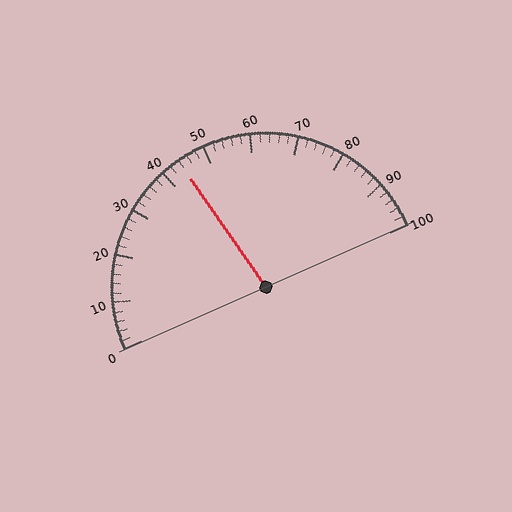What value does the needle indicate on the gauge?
The needle indicates approximately 44.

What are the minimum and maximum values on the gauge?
The gauge ranges from 0 to 100.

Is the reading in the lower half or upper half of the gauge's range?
The reading is in the lower half of the range (0 to 100).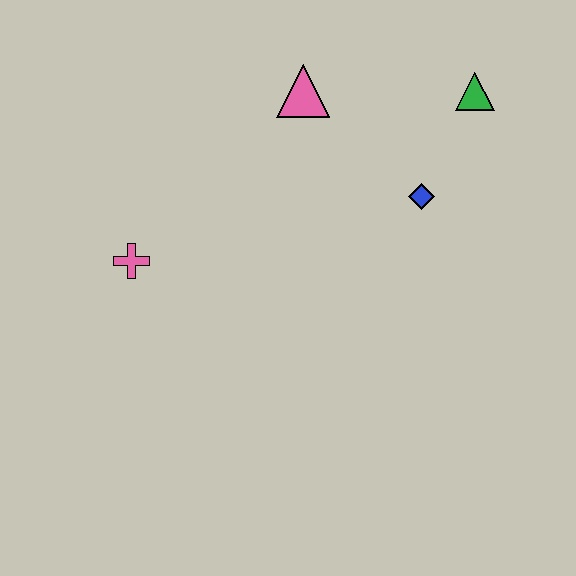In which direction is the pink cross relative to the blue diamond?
The pink cross is to the left of the blue diamond.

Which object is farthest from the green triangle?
The pink cross is farthest from the green triangle.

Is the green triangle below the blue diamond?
No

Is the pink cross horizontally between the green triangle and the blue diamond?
No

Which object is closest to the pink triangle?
The blue diamond is closest to the pink triangle.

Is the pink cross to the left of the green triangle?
Yes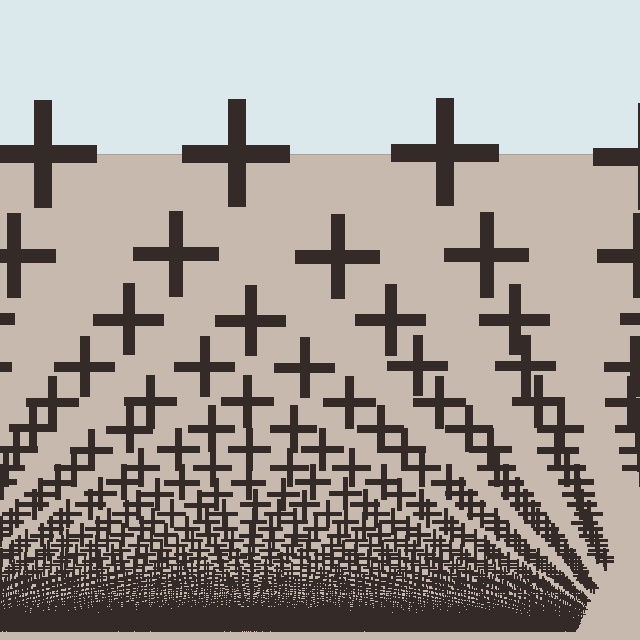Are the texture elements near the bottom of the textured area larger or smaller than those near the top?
Smaller. The gradient is inverted — elements near the bottom are smaller and denser.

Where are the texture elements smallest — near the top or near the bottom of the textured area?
Near the bottom.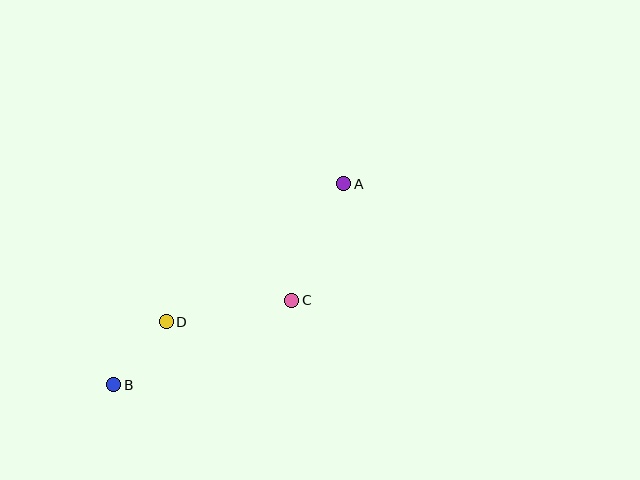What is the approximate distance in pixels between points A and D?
The distance between A and D is approximately 225 pixels.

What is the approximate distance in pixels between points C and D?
The distance between C and D is approximately 127 pixels.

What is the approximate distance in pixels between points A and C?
The distance between A and C is approximately 128 pixels.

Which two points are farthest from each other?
Points A and B are farthest from each other.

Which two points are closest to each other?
Points B and D are closest to each other.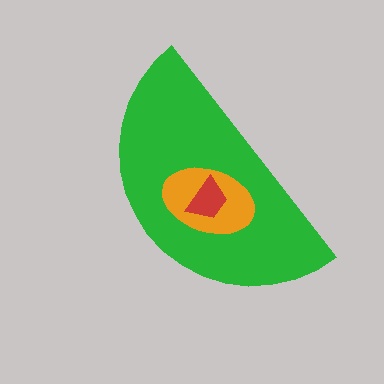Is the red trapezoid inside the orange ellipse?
Yes.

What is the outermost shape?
The green semicircle.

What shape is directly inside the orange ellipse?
The red trapezoid.